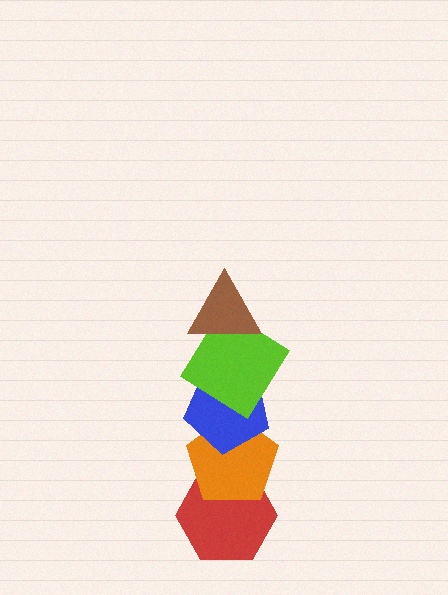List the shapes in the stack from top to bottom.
From top to bottom: the brown triangle, the lime diamond, the blue pentagon, the orange pentagon, the red hexagon.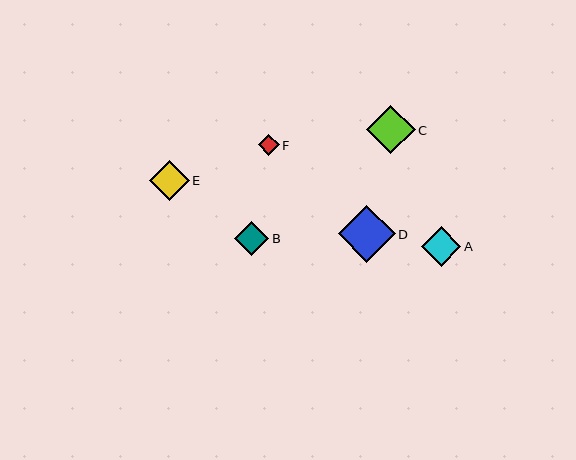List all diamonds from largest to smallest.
From largest to smallest: D, C, E, A, B, F.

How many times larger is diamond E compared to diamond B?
Diamond E is approximately 1.2 times the size of diamond B.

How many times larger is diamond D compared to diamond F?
Diamond D is approximately 2.7 times the size of diamond F.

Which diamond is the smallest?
Diamond F is the smallest with a size of approximately 21 pixels.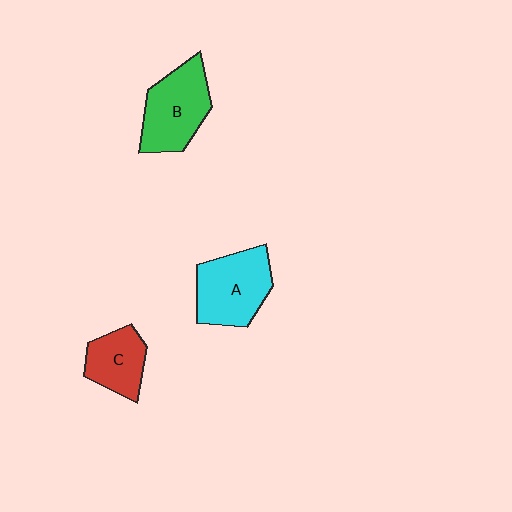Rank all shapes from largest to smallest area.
From largest to smallest: A (cyan), B (green), C (red).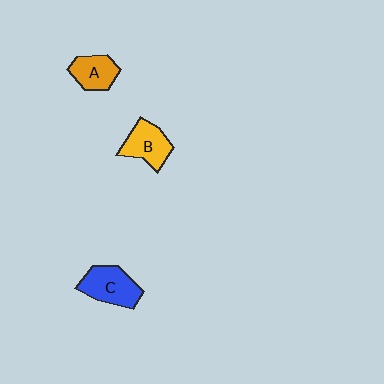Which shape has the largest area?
Shape C (blue).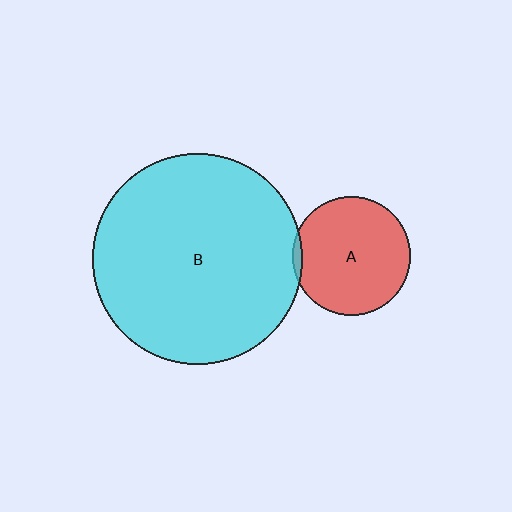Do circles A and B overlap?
Yes.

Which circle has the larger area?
Circle B (cyan).